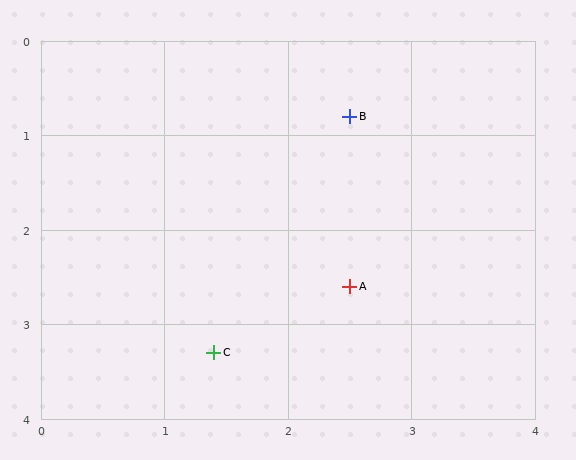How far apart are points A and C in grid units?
Points A and C are about 1.3 grid units apart.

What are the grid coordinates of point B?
Point B is at approximately (2.5, 0.8).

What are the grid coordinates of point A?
Point A is at approximately (2.5, 2.6).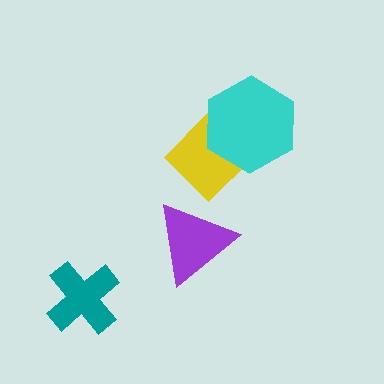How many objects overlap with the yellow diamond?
1 object overlaps with the yellow diamond.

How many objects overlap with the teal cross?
0 objects overlap with the teal cross.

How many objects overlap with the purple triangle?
0 objects overlap with the purple triangle.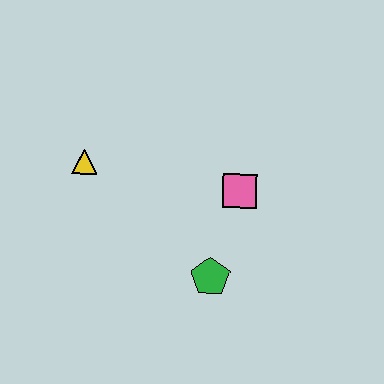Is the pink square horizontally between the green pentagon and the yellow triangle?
No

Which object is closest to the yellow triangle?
The pink square is closest to the yellow triangle.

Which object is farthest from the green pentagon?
The yellow triangle is farthest from the green pentagon.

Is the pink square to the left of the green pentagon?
No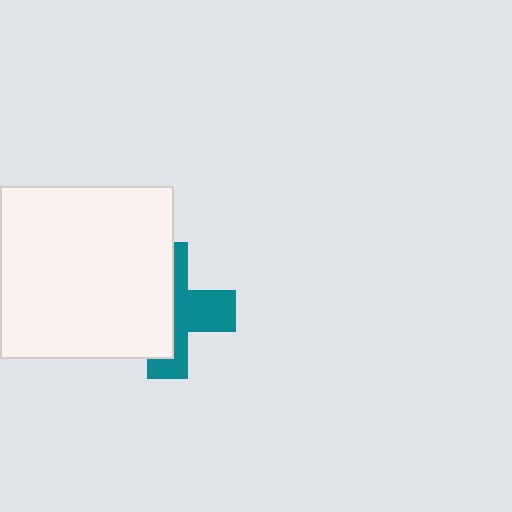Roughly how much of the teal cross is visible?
About half of it is visible (roughly 47%).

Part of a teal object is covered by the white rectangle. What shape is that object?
It is a cross.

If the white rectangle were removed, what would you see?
You would see the complete teal cross.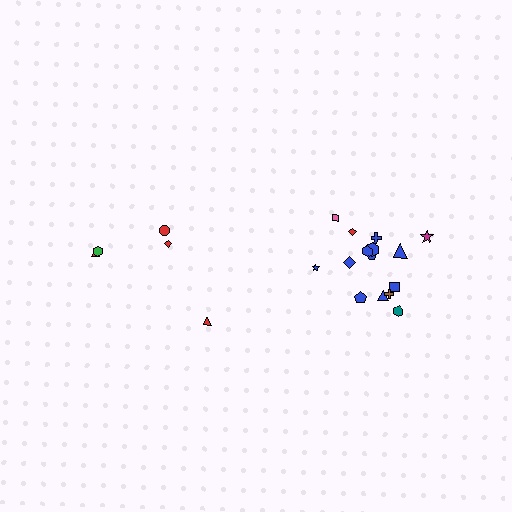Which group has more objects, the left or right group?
The right group.